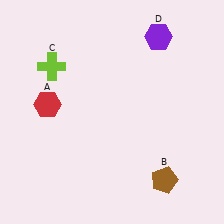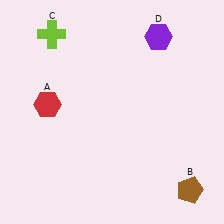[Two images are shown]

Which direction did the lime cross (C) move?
The lime cross (C) moved up.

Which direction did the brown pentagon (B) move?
The brown pentagon (B) moved right.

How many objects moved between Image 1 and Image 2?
2 objects moved between the two images.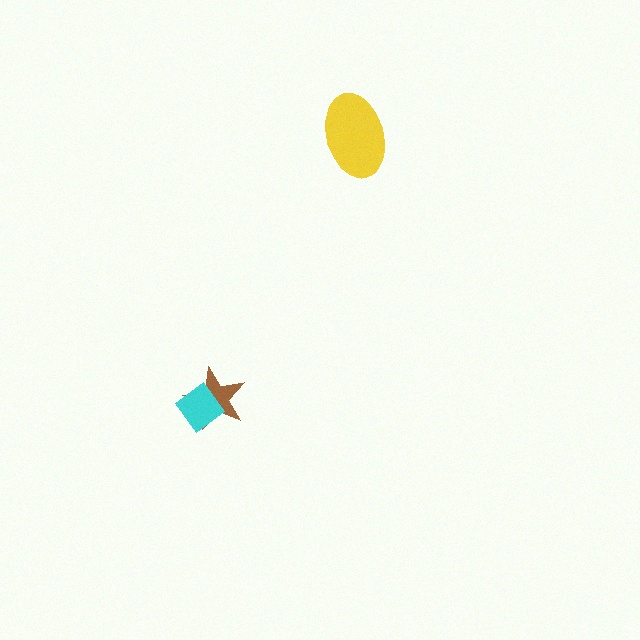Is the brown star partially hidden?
Yes, it is partially covered by another shape.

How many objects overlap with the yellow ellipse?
0 objects overlap with the yellow ellipse.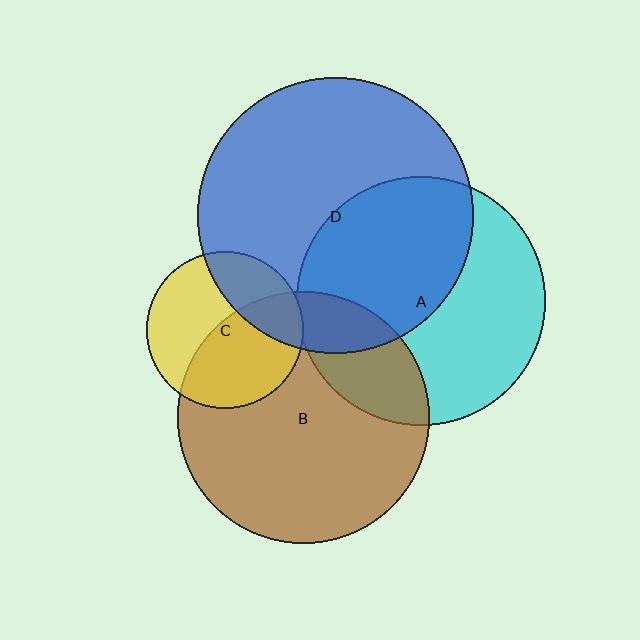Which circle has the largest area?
Circle D (blue).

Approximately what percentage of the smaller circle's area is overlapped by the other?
Approximately 50%.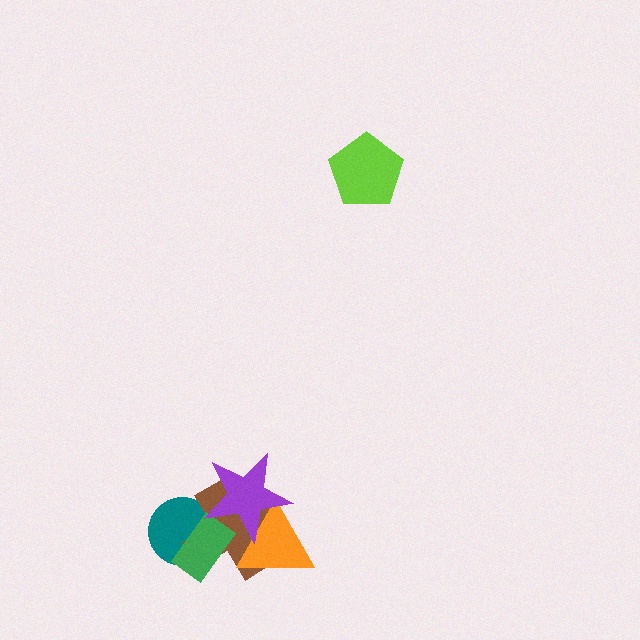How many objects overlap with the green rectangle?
3 objects overlap with the green rectangle.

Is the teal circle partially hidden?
Yes, it is partially covered by another shape.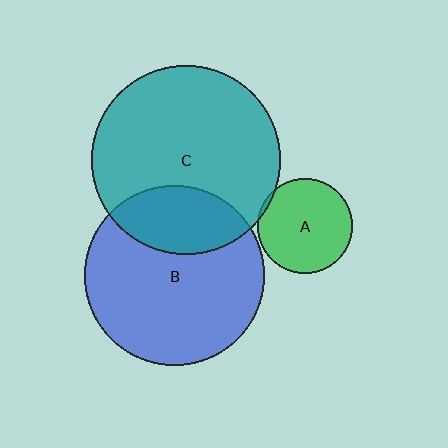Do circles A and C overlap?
Yes.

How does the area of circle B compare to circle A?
Approximately 3.6 times.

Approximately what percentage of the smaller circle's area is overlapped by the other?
Approximately 5%.